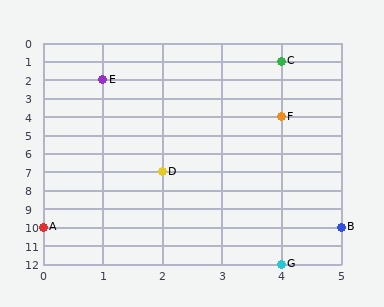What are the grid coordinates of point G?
Point G is at grid coordinates (4, 12).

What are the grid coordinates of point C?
Point C is at grid coordinates (4, 1).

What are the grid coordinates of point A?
Point A is at grid coordinates (0, 10).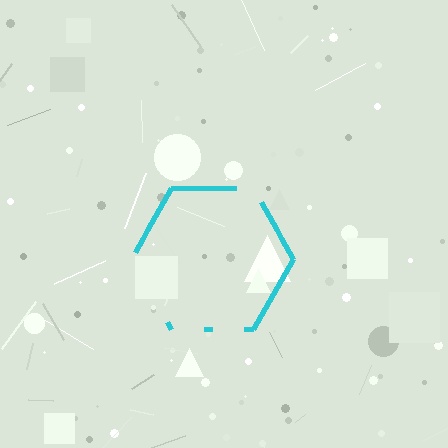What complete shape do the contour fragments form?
The contour fragments form a hexagon.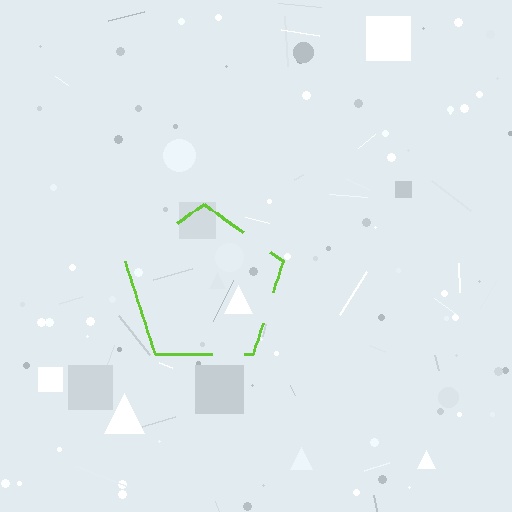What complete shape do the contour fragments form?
The contour fragments form a pentagon.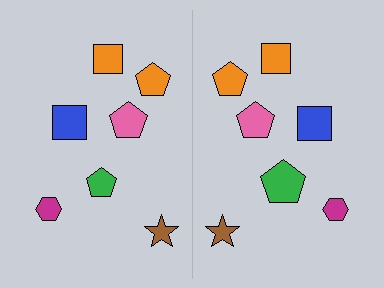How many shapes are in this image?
There are 14 shapes in this image.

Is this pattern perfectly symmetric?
No, the pattern is not perfectly symmetric. The green pentagon on the right side has a different size than its mirror counterpart.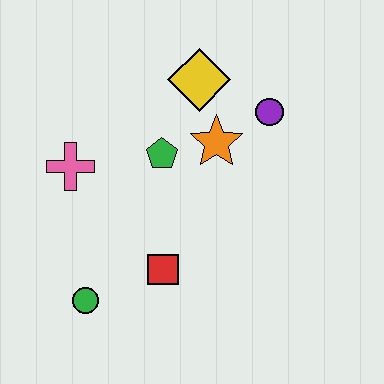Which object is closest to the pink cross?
The green pentagon is closest to the pink cross.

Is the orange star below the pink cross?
No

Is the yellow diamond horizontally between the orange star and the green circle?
Yes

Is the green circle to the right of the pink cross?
Yes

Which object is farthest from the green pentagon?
The green circle is farthest from the green pentagon.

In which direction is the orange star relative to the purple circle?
The orange star is to the left of the purple circle.